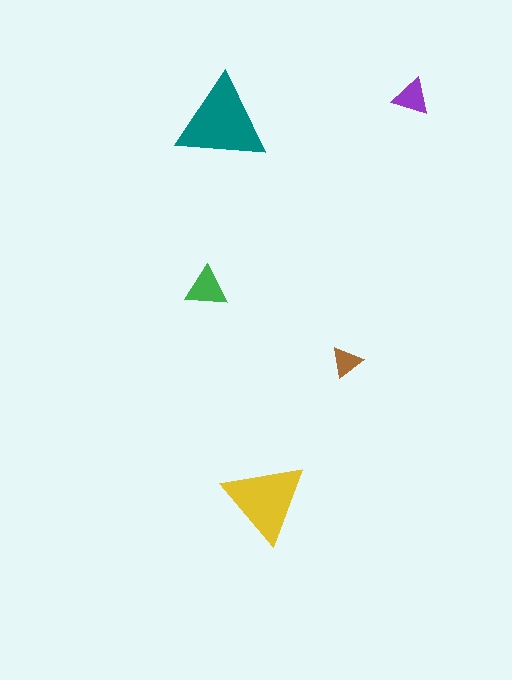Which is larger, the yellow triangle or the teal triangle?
The teal one.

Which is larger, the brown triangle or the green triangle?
The green one.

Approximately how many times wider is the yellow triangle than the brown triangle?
About 2.5 times wider.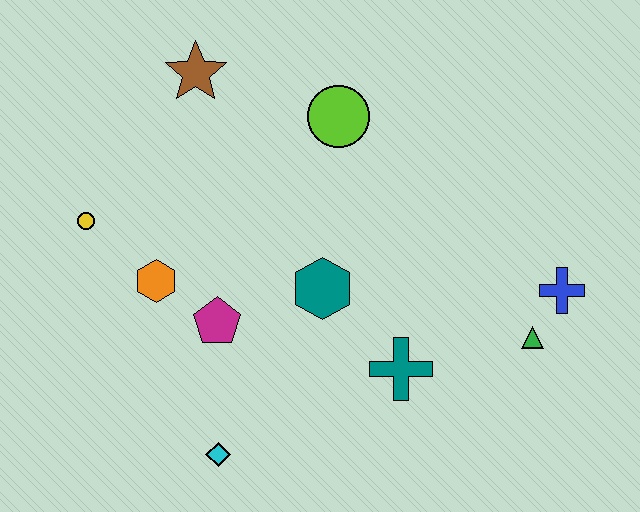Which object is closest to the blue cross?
The green triangle is closest to the blue cross.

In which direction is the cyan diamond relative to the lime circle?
The cyan diamond is below the lime circle.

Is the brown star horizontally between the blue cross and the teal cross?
No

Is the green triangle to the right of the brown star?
Yes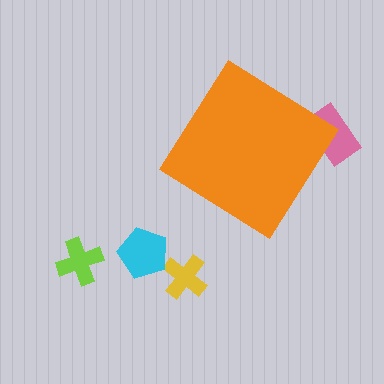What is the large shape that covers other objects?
An orange diamond.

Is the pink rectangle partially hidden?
Yes, the pink rectangle is partially hidden behind the orange diamond.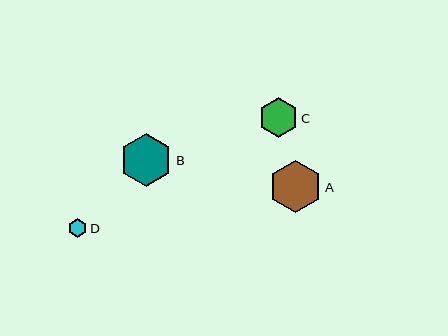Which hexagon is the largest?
Hexagon A is the largest with a size of approximately 52 pixels.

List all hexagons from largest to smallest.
From largest to smallest: A, B, C, D.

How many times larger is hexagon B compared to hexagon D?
Hexagon B is approximately 2.8 times the size of hexagon D.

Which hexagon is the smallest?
Hexagon D is the smallest with a size of approximately 19 pixels.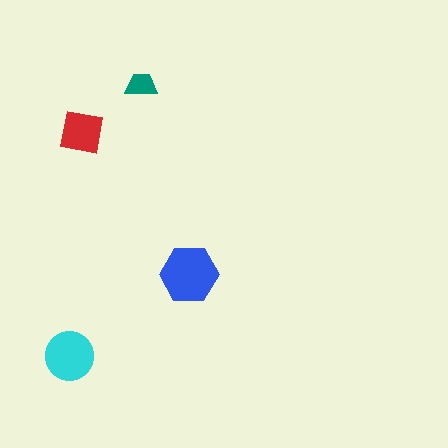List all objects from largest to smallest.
The blue hexagon, the cyan circle, the red square, the teal trapezoid.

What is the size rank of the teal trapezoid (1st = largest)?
4th.